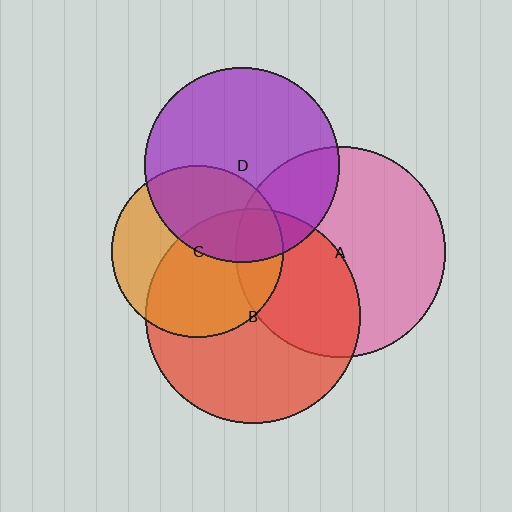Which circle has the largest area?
Circle B (red).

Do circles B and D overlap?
Yes.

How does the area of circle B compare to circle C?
Approximately 1.6 times.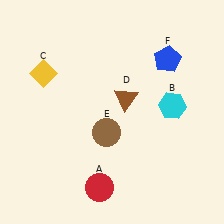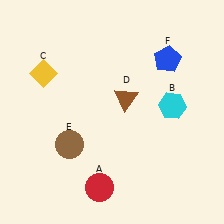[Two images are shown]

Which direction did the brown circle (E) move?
The brown circle (E) moved left.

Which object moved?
The brown circle (E) moved left.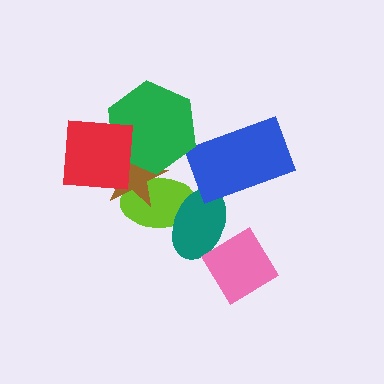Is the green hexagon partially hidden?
Yes, it is partially covered by another shape.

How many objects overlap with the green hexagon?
3 objects overlap with the green hexagon.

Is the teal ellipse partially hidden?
Yes, it is partially covered by another shape.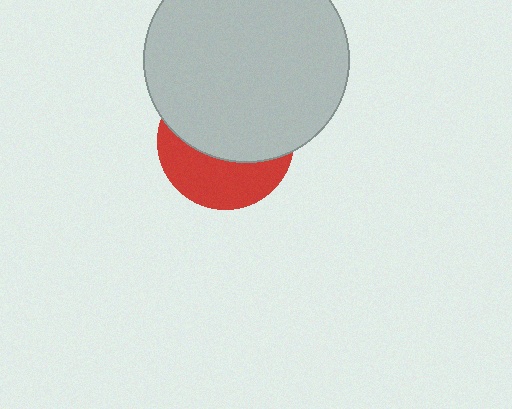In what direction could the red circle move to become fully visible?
The red circle could move down. That would shift it out from behind the light gray circle entirely.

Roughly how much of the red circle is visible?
A small part of it is visible (roughly 40%).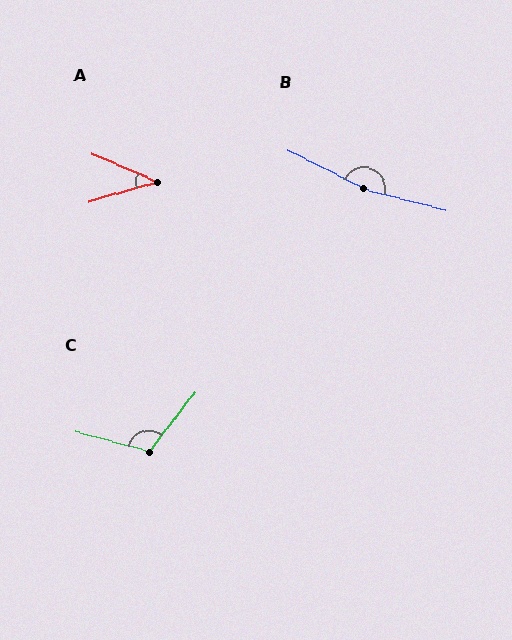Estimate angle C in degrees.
Approximately 112 degrees.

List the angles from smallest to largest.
A (39°), C (112°), B (168°).